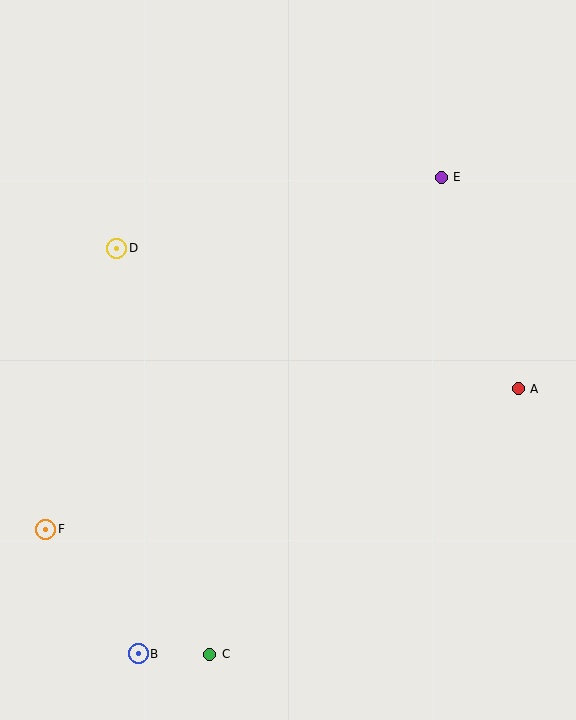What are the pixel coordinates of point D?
Point D is at (117, 248).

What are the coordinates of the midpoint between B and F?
The midpoint between B and F is at (92, 591).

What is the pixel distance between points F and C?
The distance between F and C is 207 pixels.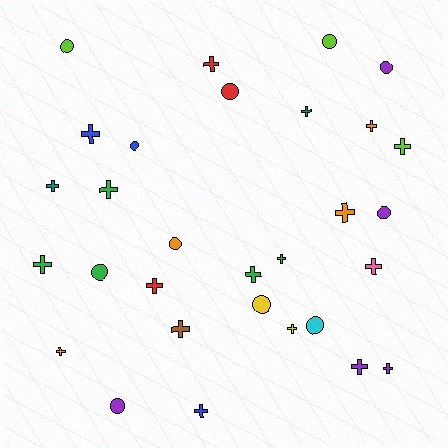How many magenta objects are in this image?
There are no magenta objects.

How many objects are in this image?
There are 30 objects.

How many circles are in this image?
There are 11 circles.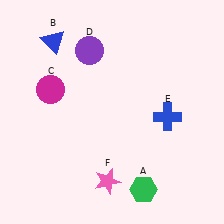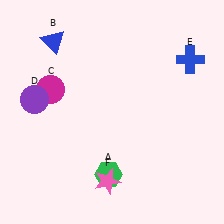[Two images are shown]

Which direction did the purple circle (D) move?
The purple circle (D) moved left.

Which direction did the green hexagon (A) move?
The green hexagon (A) moved left.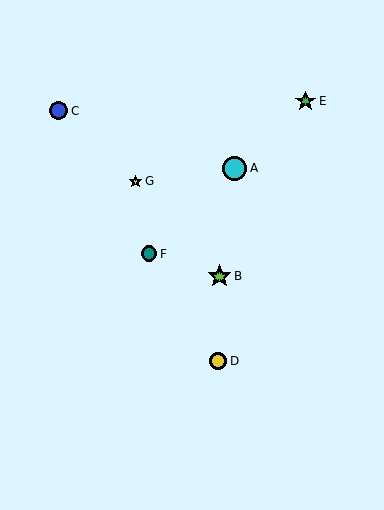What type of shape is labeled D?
Shape D is a yellow circle.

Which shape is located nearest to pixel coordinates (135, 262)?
The teal circle (labeled F) at (149, 254) is nearest to that location.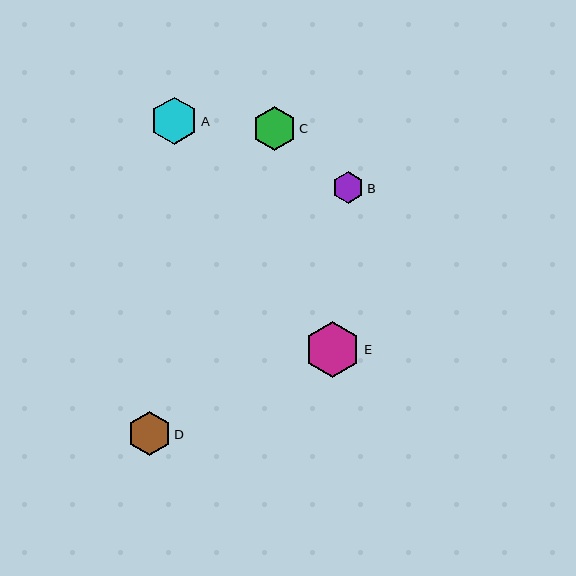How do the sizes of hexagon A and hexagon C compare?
Hexagon A and hexagon C are approximately the same size.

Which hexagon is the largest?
Hexagon E is the largest with a size of approximately 56 pixels.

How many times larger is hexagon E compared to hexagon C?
Hexagon E is approximately 1.3 times the size of hexagon C.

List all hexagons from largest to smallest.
From largest to smallest: E, A, C, D, B.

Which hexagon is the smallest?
Hexagon B is the smallest with a size of approximately 32 pixels.